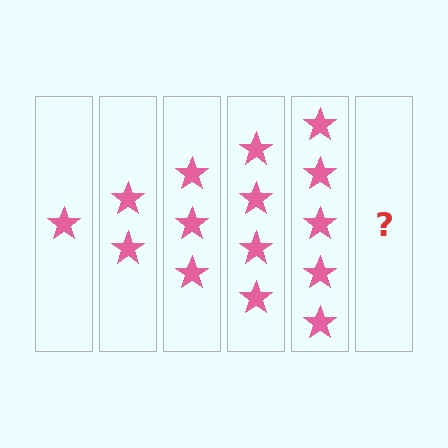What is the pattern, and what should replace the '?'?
The pattern is that each step adds one more star. The '?' should be 6 stars.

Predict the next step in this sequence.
The next step is 6 stars.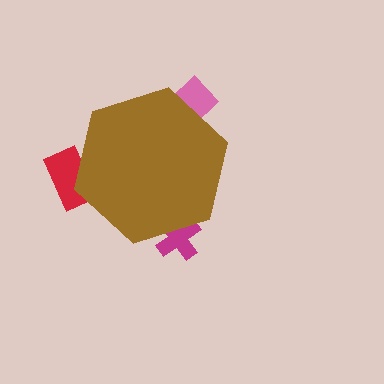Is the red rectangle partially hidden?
Yes, the red rectangle is partially hidden behind the brown hexagon.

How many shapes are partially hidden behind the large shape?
3 shapes are partially hidden.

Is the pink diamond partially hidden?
Yes, the pink diamond is partially hidden behind the brown hexagon.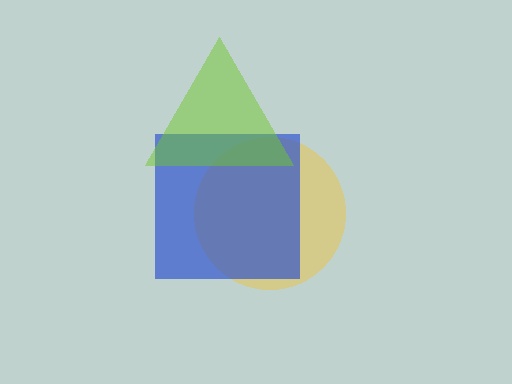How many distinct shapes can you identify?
There are 3 distinct shapes: a yellow circle, a blue square, a lime triangle.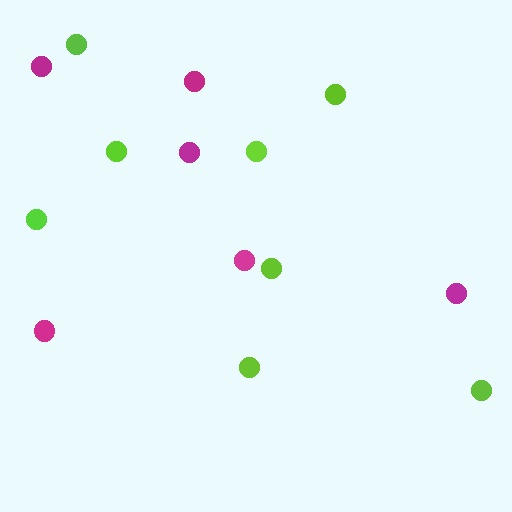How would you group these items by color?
There are 2 groups: one group of magenta circles (6) and one group of lime circles (8).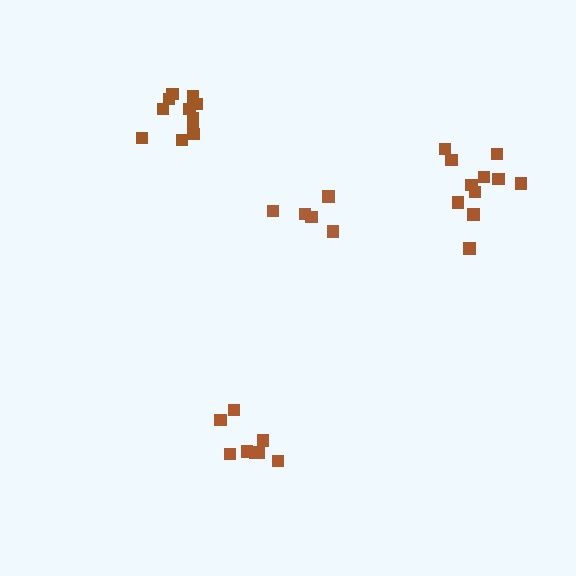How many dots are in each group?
Group 1: 11 dots, Group 2: 11 dots, Group 3: 5 dots, Group 4: 8 dots (35 total).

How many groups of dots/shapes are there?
There are 4 groups.